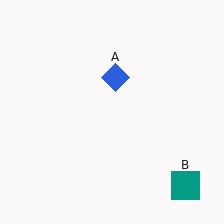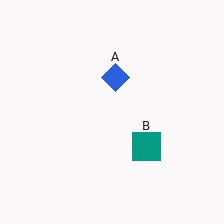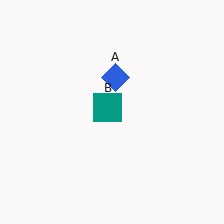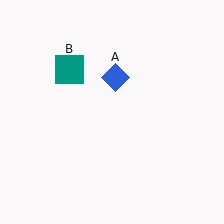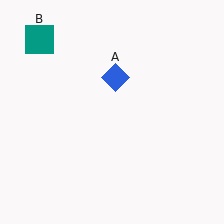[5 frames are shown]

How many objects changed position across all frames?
1 object changed position: teal square (object B).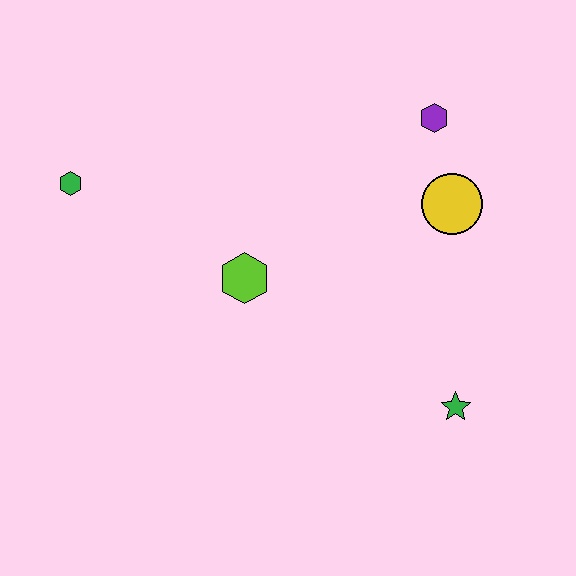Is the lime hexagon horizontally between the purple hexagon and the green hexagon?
Yes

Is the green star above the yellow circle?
No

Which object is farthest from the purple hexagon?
The green hexagon is farthest from the purple hexagon.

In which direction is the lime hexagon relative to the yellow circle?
The lime hexagon is to the left of the yellow circle.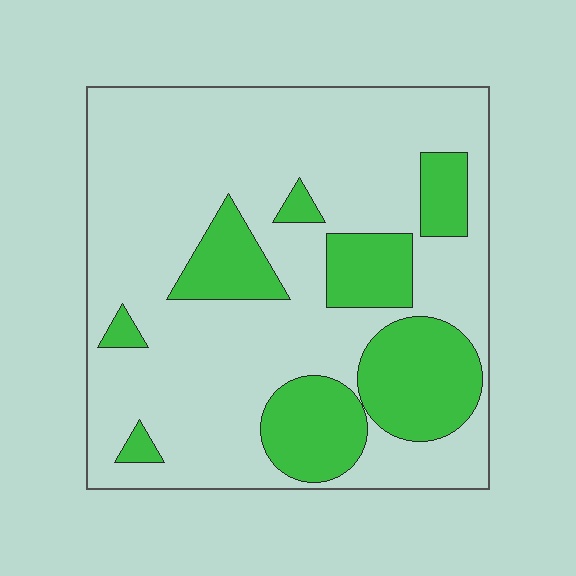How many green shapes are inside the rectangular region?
8.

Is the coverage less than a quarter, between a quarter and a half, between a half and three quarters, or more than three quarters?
Between a quarter and a half.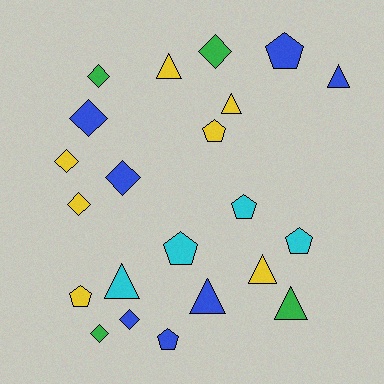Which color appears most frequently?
Blue, with 7 objects.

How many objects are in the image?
There are 22 objects.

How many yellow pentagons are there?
There are 2 yellow pentagons.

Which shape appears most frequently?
Diamond, with 8 objects.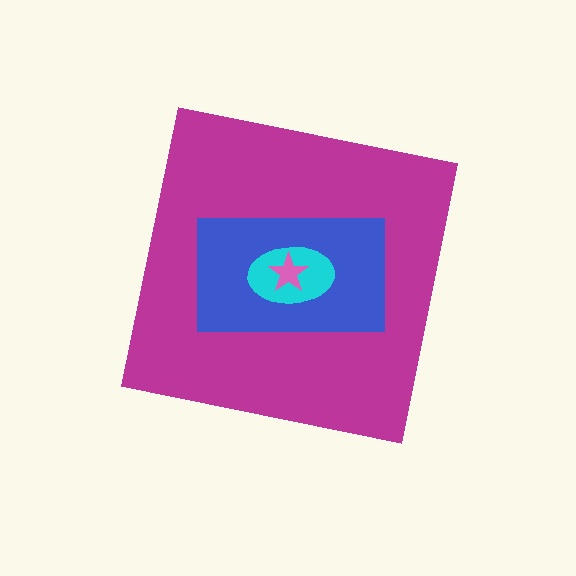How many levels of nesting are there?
4.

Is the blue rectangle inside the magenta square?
Yes.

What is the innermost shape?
The pink star.